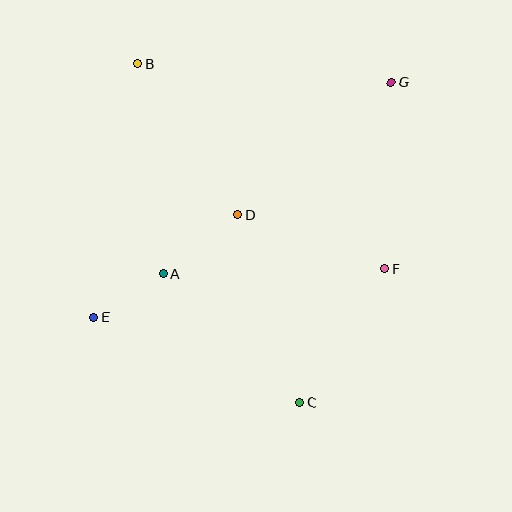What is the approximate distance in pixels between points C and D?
The distance between C and D is approximately 198 pixels.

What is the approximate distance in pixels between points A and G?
The distance between A and G is approximately 298 pixels.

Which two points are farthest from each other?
Points E and G are farthest from each other.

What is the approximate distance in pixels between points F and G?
The distance between F and G is approximately 186 pixels.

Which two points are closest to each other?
Points A and E are closest to each other.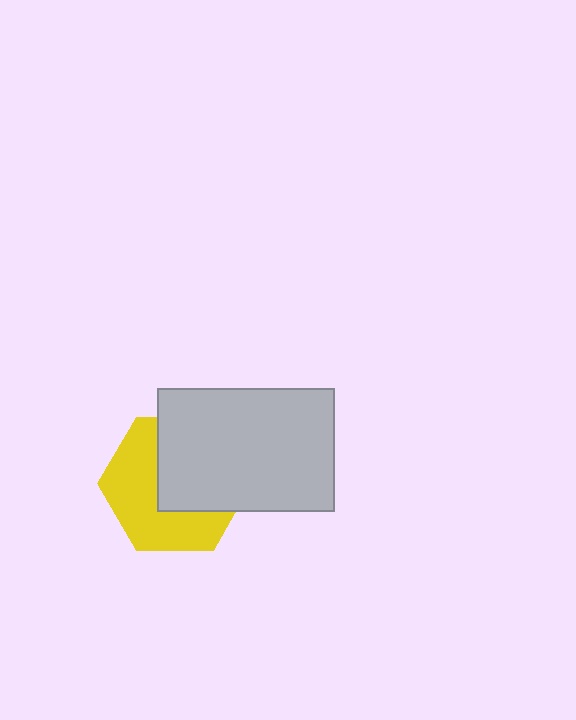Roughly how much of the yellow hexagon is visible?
About half of it is visible (roughly 52%).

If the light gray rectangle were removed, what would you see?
You would see the complete yellow hexagon.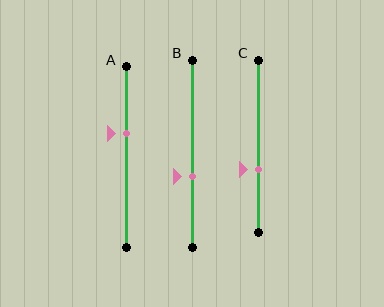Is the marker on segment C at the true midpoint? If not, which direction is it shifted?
No, the marker on segment C is shifted downward by about 13% of the segment length.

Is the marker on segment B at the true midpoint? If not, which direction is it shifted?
No, the marker on segment B is shifted downward by about 12% of the segment length.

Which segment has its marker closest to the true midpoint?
Segment B has its marker closest to the true midpoint.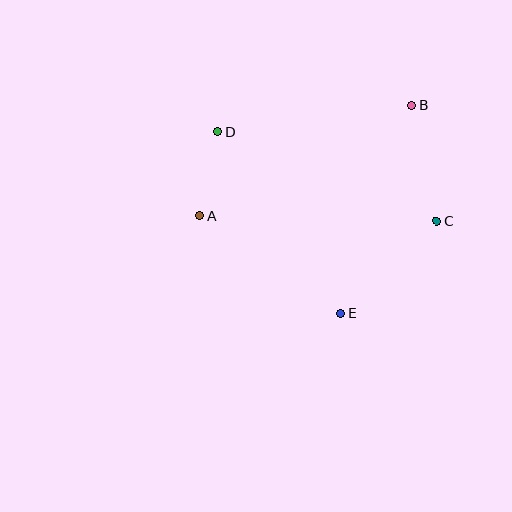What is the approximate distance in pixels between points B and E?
The distance between B and E is approximately 220 pixels.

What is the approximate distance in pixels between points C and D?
The distance between C and D is approximately 236 pixels.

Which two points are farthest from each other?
Points A and B are farthest from each other.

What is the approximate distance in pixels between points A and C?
The distance between A and C is approximately 237 pixels.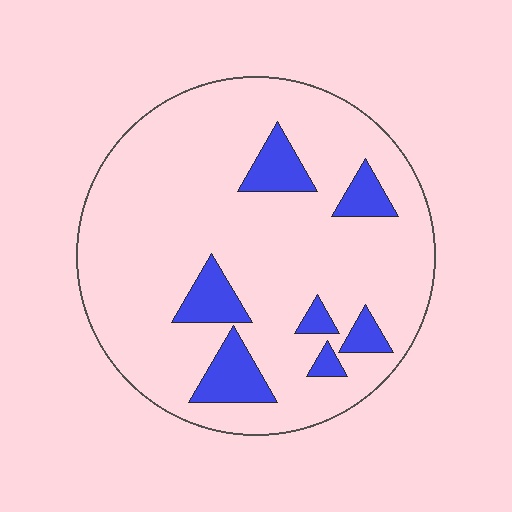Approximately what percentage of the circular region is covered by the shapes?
Approximately 15%.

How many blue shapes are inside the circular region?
7.